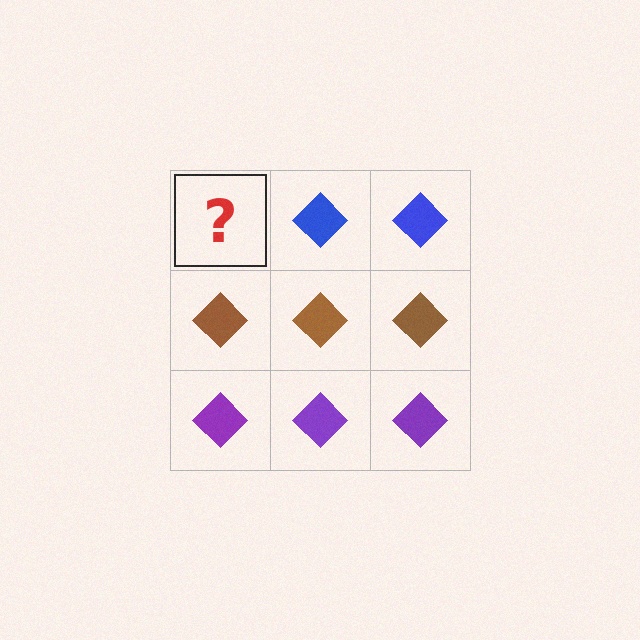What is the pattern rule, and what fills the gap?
The rule is that each row has a consistent color. The gap should be filled with a blue diamond.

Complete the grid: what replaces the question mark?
The question mark should be replaced with a blue diamond.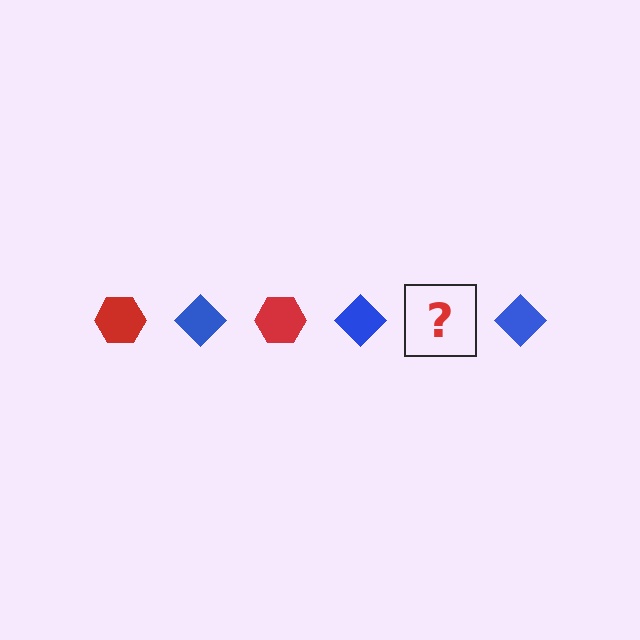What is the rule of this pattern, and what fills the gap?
The rule is that the pattern alternates between red hexagon and blue diamond. The gap should be filled with a red hexagon.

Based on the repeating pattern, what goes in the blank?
The blank should be a red hexagon.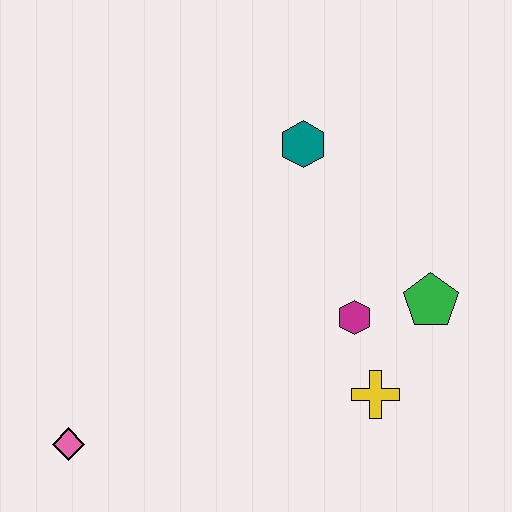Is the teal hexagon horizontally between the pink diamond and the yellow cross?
Yes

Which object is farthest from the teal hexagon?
The pink diamond is farthest from the teal hexagon.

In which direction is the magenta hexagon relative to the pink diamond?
The magenta hexagon is to the right of the pink diamond.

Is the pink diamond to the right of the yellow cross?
No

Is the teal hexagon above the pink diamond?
Yes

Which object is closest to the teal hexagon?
The magenta hexagon is closest to the teal hexagon.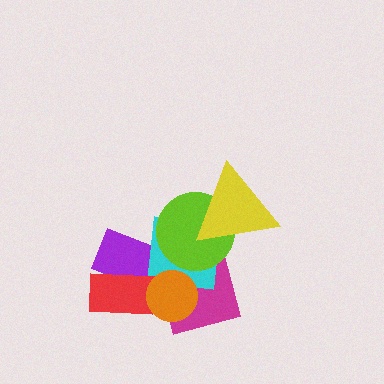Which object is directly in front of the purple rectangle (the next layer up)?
The magenta square is directly in front of the purple rectangle.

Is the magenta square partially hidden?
Yes, it is partially covered by another shape.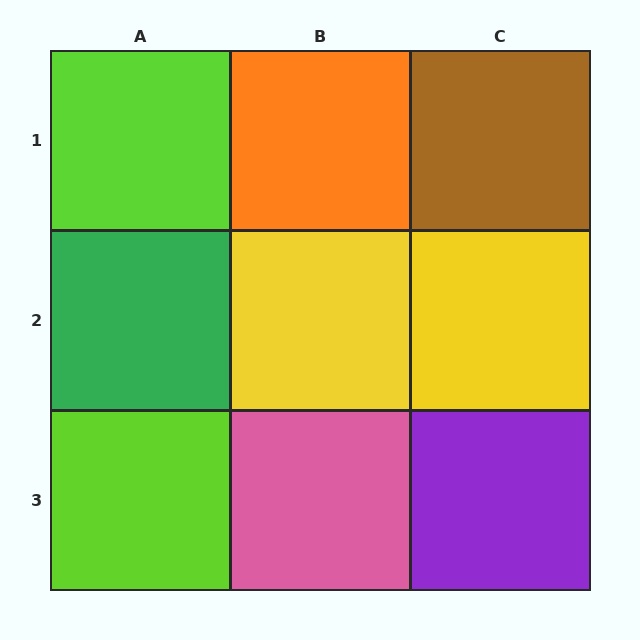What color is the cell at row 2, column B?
Yellow.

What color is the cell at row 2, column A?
Green.